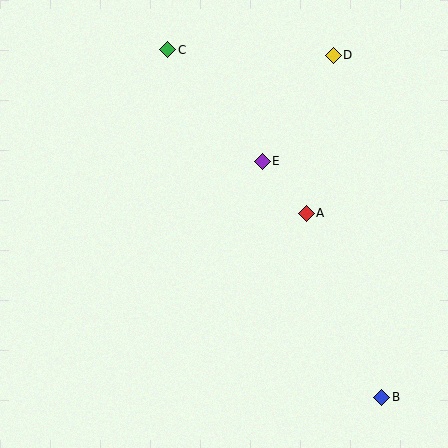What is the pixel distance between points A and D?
The distance between A and D is 161 pixels.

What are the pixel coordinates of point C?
Point C is at (168, 50).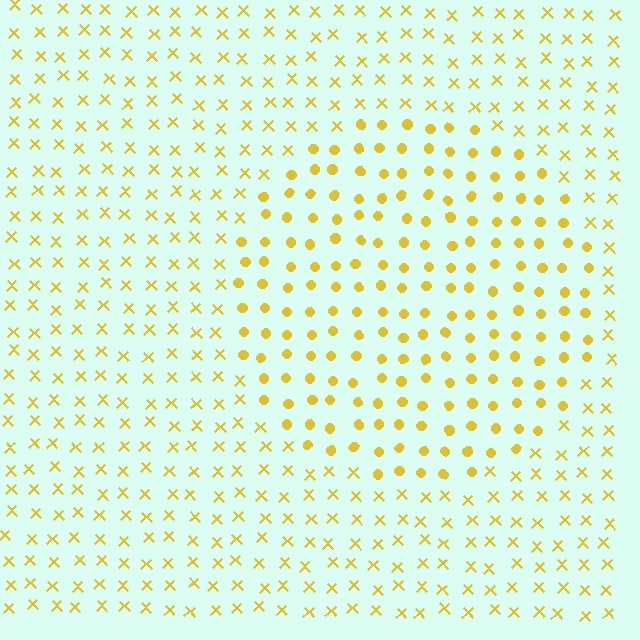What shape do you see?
I see a circle.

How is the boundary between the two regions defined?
The boundary is defined by a change in element shape: circles inside vs. X marks outside. All elements share the same color and spacing.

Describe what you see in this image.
The image is filled with small yellow elements arranged in a uniform grid. A circle-shaped region contains circles, while the surrounding area contains X marks. The boundary is defined purely by the change in element shape.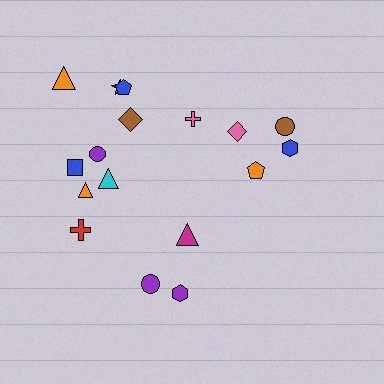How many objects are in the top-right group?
There are 5 objects.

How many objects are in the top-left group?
There are 8 objects.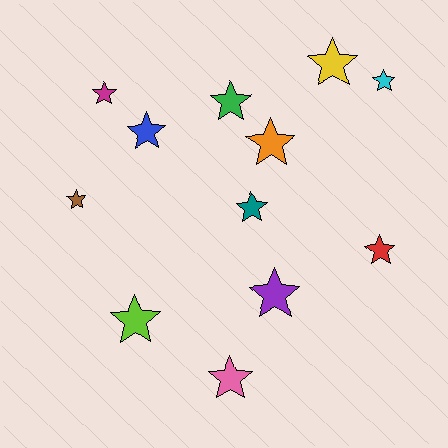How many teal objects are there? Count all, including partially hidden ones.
There is 1 teal object.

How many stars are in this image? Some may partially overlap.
There are 12 stars.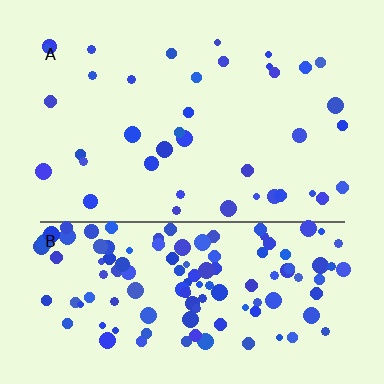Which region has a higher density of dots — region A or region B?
B (the bottom).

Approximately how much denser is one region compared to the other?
Approximately 3.5× — region B over region A.